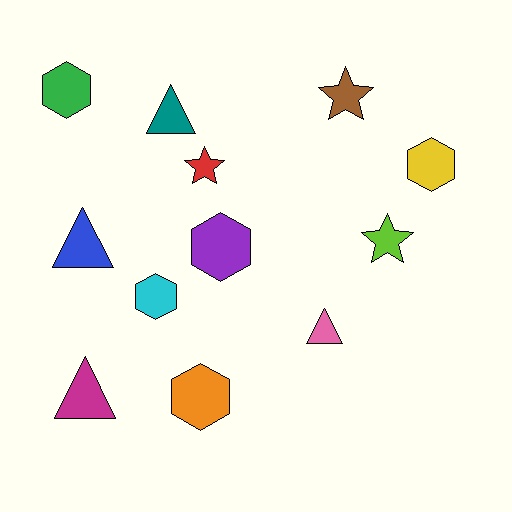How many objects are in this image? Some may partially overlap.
There are 12 objects.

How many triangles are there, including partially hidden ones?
There are 4 triangles.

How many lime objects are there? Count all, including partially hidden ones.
There is 1 lime object.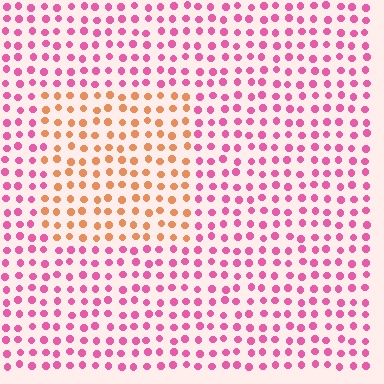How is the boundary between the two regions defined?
The boundary is defined purely by a slight shift in hue (about 56 degrees). Spacing, size, and orientation are identical on both sides.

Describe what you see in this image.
The image is filled with small pink elements in a uniform arrangement. A rectangle-shaped region is visible where the elements are tinted to a slightly different hue, forming a subtle color boundary.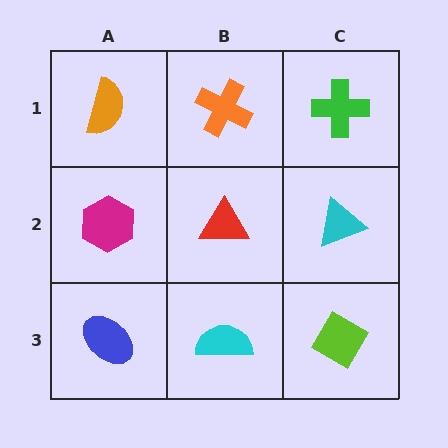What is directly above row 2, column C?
A green cross.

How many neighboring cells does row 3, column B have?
3.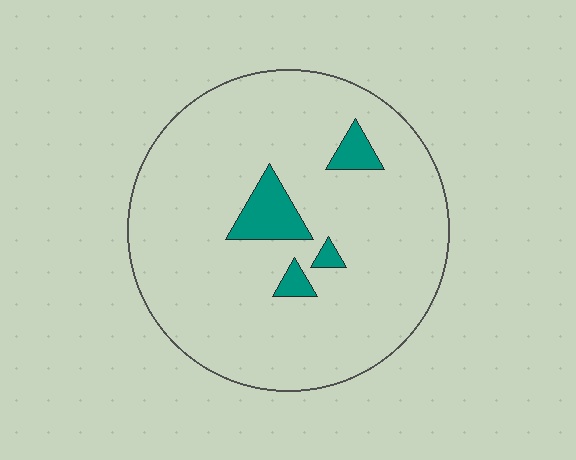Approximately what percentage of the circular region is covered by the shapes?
Approximately 10%.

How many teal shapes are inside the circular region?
4.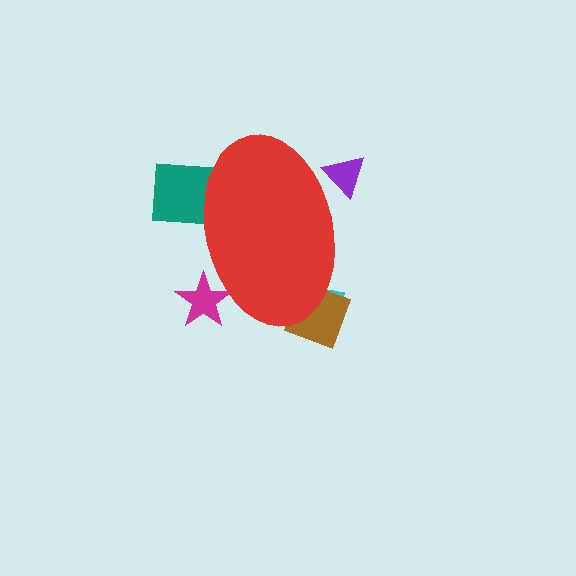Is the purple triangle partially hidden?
Yes, the purple triangle is partially hidden behind the red ellipse.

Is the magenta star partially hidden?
Yes, the magenta star is partially hidden behind the red ellipse.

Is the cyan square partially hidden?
Yes, the cyan square is partially hidden behind the red ellipse.